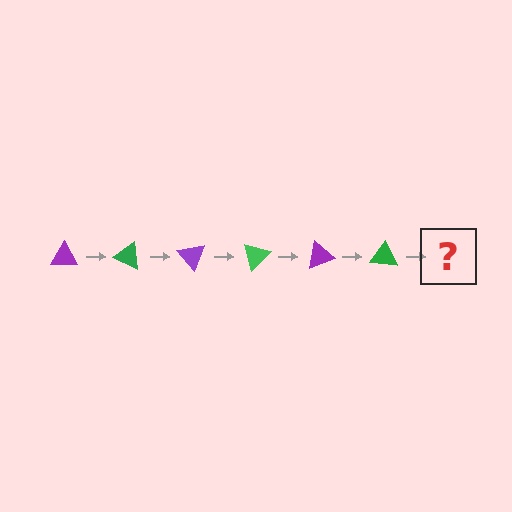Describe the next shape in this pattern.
It should be a purple triangle, rotated 150 degrees from the start.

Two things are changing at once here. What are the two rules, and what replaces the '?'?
The two rules are that it rotates 25 degrees each step and the color cycles through purple and green. The '?' should be a purple triangle, rotated 150 degrees from the start.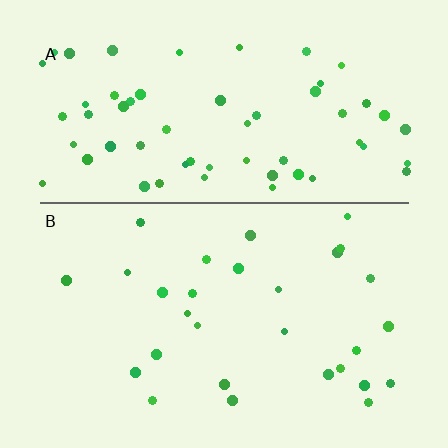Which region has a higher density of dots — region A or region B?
A (the top).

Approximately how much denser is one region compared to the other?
Approximately 2.1× — region A over region B.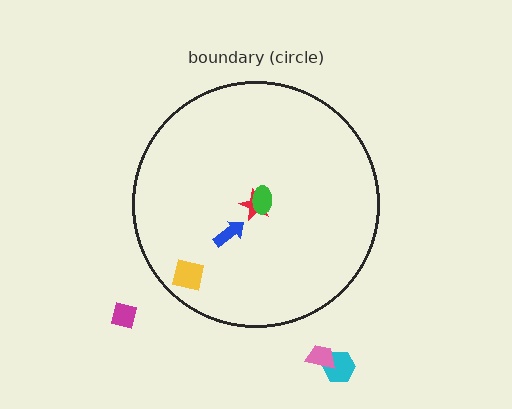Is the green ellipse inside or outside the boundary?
Inside.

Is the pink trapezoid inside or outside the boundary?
Outside.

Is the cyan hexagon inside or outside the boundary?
Outside.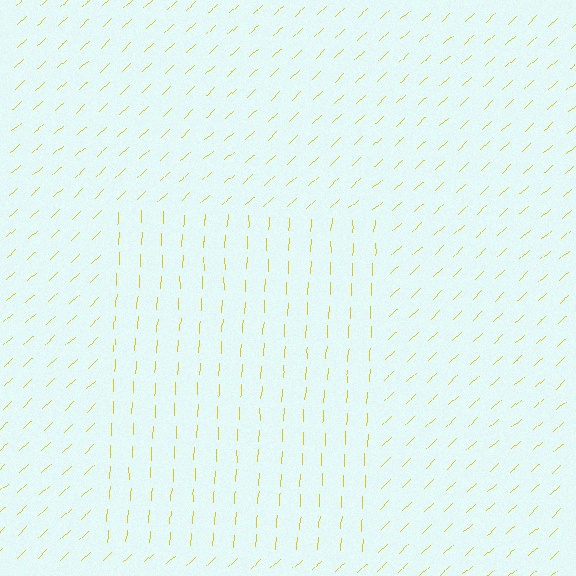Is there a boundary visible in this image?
Yes, there is a texture boundary formed by a change in line orientation.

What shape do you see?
I see a rectangle.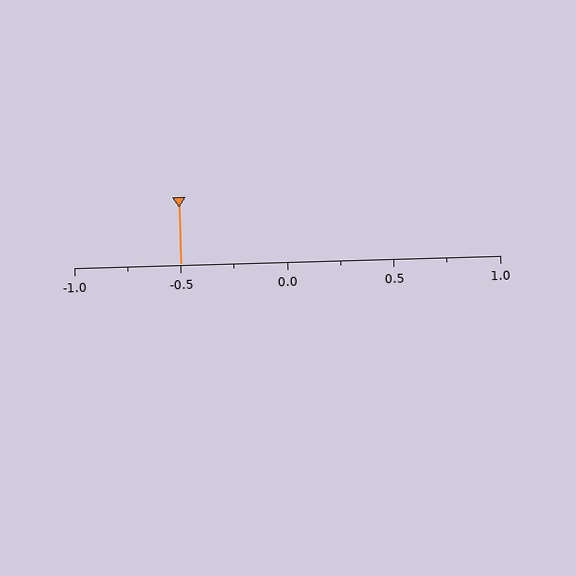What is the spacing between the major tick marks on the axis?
The major ticks are spaced 0.5 apart.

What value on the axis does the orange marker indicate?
The marker indicates approximately -0.5.